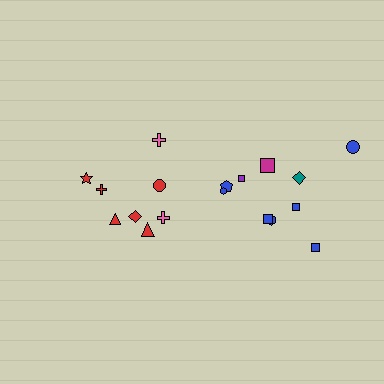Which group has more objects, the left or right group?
The right group.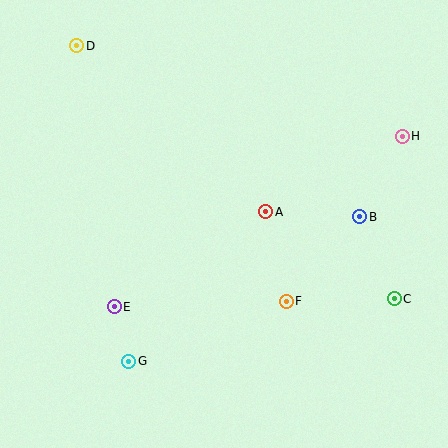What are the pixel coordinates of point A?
Point A is at (266, 212).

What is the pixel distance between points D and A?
The distance between D and A is 252 pixels.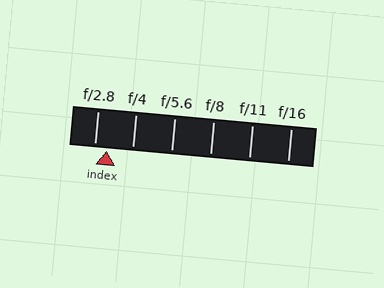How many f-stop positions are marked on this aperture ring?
There are 6 f-stop positions marked.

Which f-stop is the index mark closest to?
The index mark is closest to f/2.8.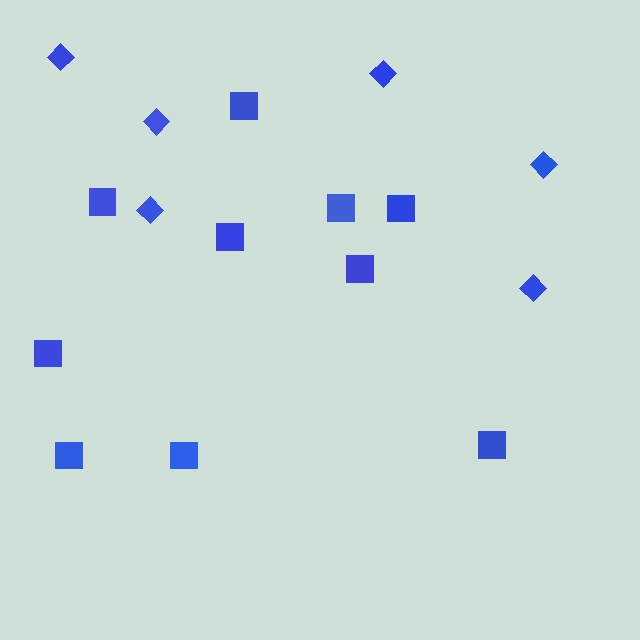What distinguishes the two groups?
There are 2 groups: one group of diamonds (6) and one group of squares (10).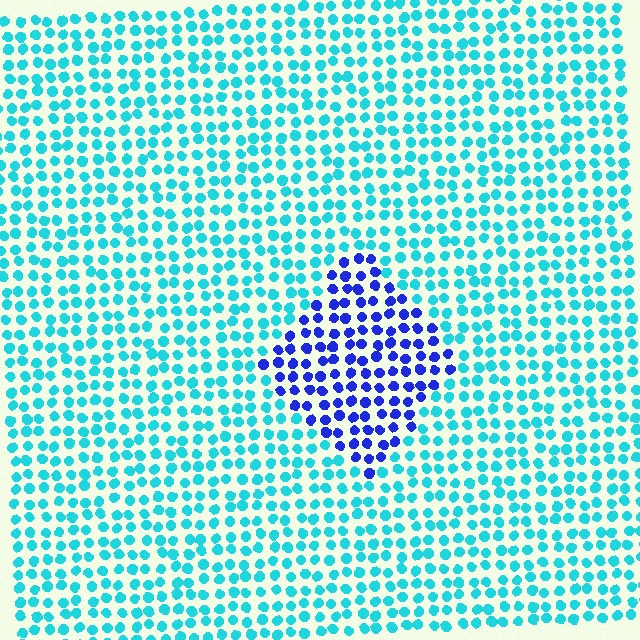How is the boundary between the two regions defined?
The boundary is defined purely by a slight shift in hue (about 54 degrees). Spacing, size, and orientation are identical on both sides.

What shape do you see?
I see a diamond.